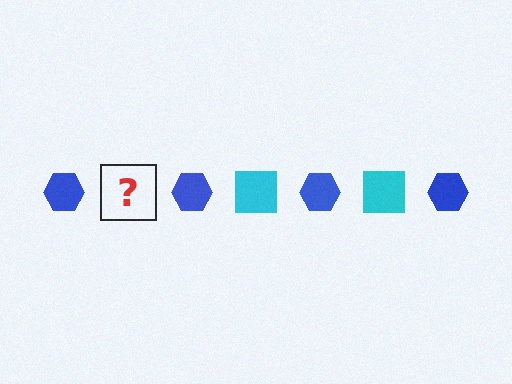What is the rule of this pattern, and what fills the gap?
The rule is that the pattern alternates between blue hexagon and cyan square. The gap should be filled with a cyan square.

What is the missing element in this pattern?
The missing element is a cyan square.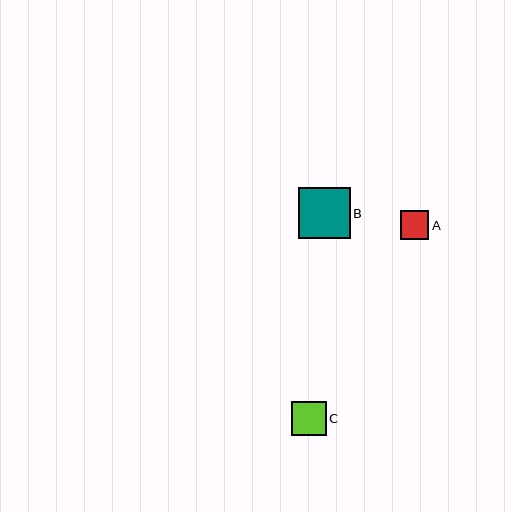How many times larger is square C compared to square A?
Square C is approximately 1.2 times the size of square A.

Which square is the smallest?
Square A is the smallest with a size of approximately 28 pixels.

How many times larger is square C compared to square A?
Square C is approximately 1.2 times the size of square A.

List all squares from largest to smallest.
From largest to smallest: B, C, A.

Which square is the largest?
Square B is the largest with a size of approximately 52 pixels.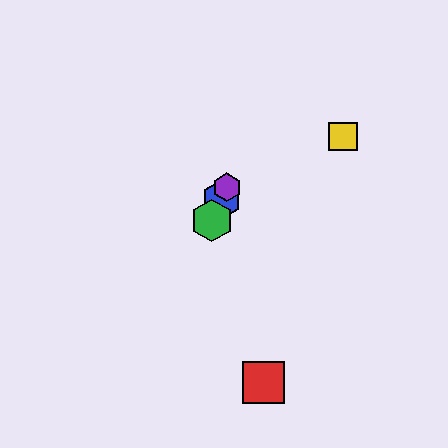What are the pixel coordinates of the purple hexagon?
The purple hexagon is at (227, 187).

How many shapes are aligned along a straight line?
3 shapes (the blue hexagon, the green hexagon, the purple hexagon) are aligned along a straight line.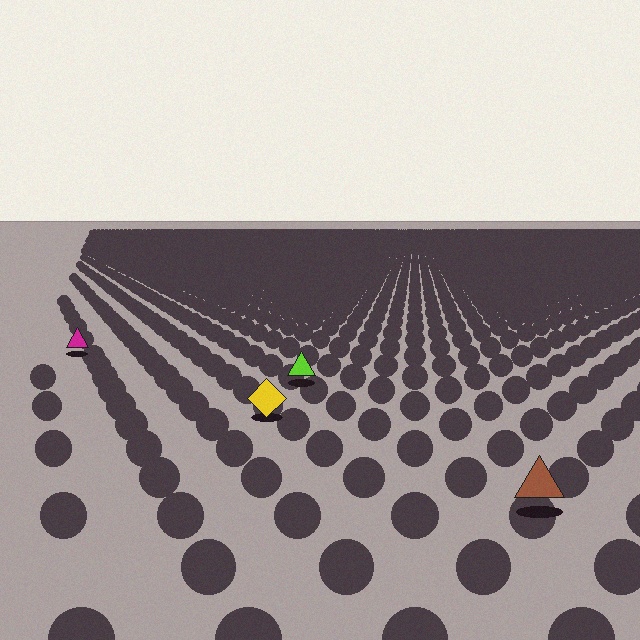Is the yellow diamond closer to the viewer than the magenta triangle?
Yes. The yellow diamond is closer — you can tell from the texture gradient: the ground texture is coarser near it.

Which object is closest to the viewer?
The brown triangle is closest. The texture marks near it are larger and more spread out.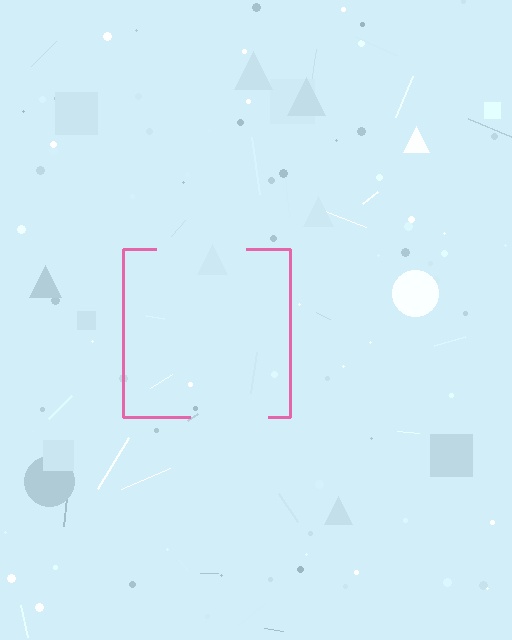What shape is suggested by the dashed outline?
The dashed outline suggests a square.